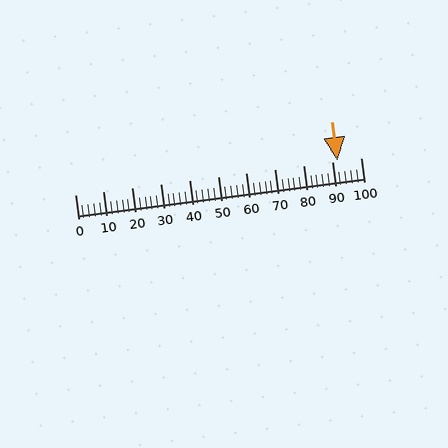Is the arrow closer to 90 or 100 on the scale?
The arrow is closer to 90.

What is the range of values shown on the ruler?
The ruler shows values from 0 to 100.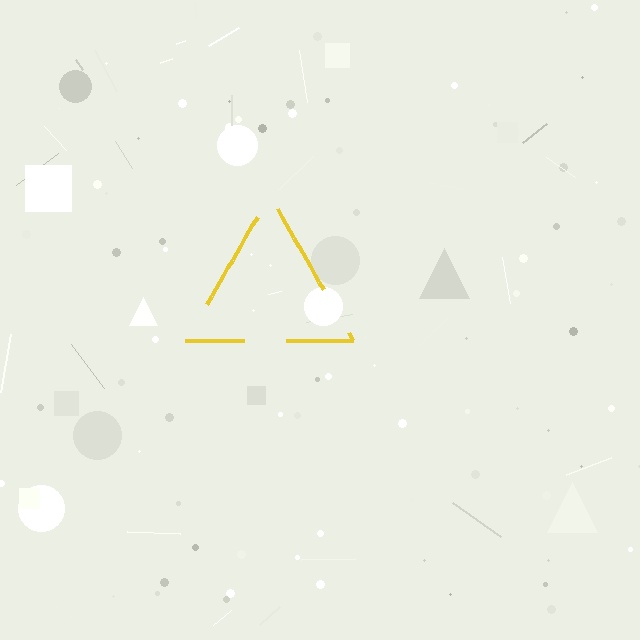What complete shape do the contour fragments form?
The contour fragments form a triangle.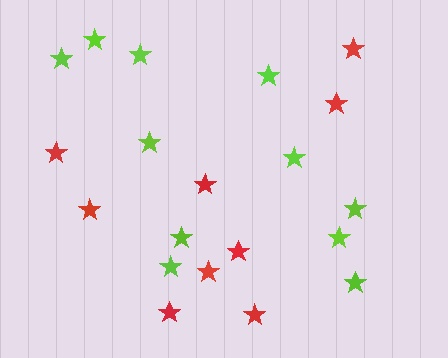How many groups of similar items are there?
There are 2 groups: one group of red stars (9) and one group of lime stars (11).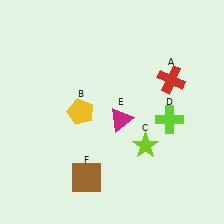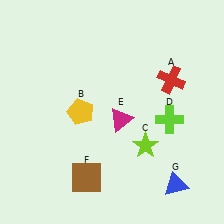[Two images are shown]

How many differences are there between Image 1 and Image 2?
There is 1 difference between the two images.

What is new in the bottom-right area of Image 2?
A blue triangle (G) was added in the bottom-right area of Image 2.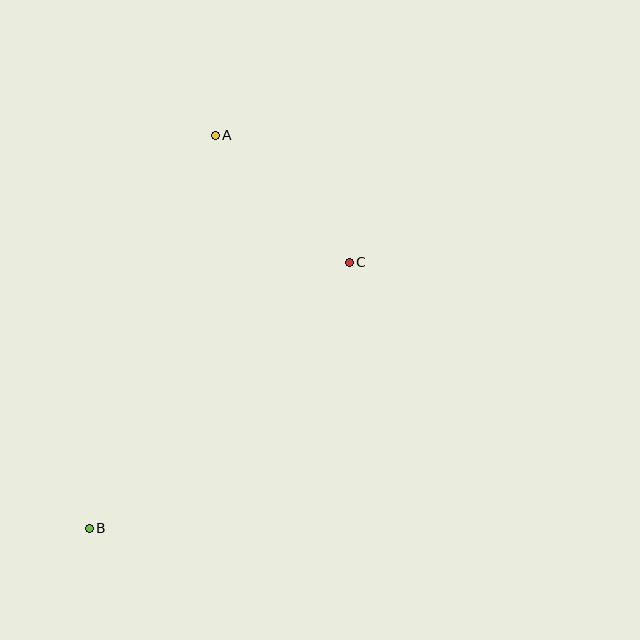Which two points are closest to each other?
Points A and C are closest to each other.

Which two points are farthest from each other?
Points A and B are farthest from each other.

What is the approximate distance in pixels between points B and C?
The distance between B and C is approximately 372 pixels.